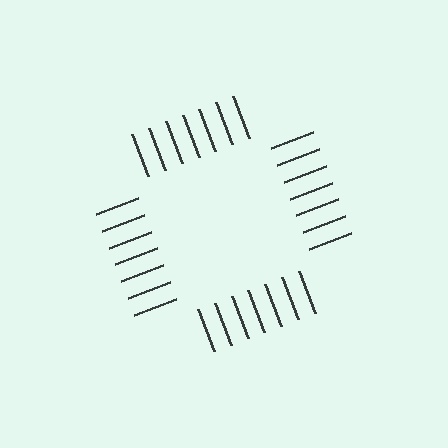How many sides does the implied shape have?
4 sides — the line-ends trace a square.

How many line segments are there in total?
28 — 7 along each of the 4 edges.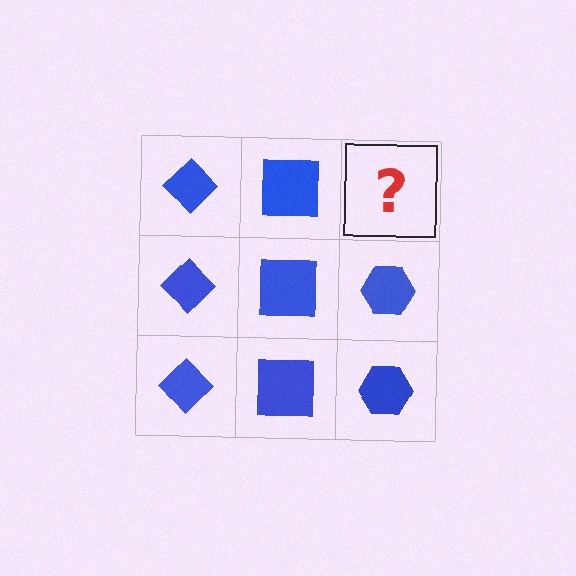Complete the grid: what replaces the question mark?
The question mark should be replaced with a blue hexagon.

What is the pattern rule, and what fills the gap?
The rule is that each column has a consistent shape. The gap should be filled with a blue hexagon.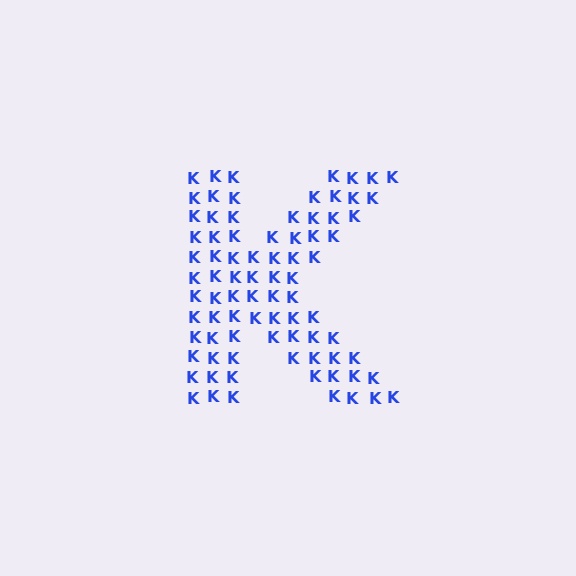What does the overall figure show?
The overall figure shows the letter K.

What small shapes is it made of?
It is made of small letter K's.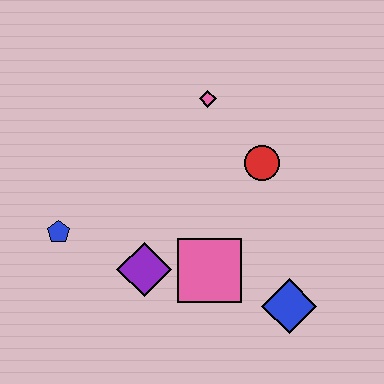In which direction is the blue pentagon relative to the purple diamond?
The blue pentagon is to the left of the purple diamond.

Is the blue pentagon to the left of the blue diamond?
Yes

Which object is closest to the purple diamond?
The pink square is closest to the purple diamond.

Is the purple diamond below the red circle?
Yes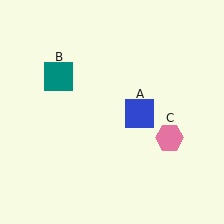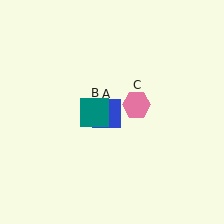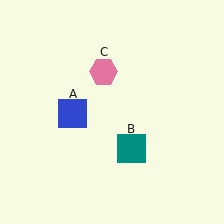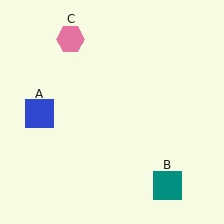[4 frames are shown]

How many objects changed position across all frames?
3 objects changed position: blue square (object A), teal square (object B), pink hexagon (object C).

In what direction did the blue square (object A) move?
The blue square (object A) moved left.